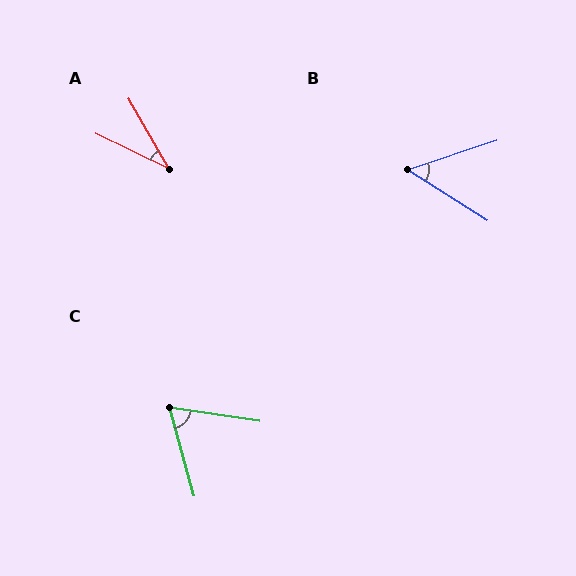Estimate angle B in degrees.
Approximately 51 degrees.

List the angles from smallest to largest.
A (34°), B (51°), C (66°).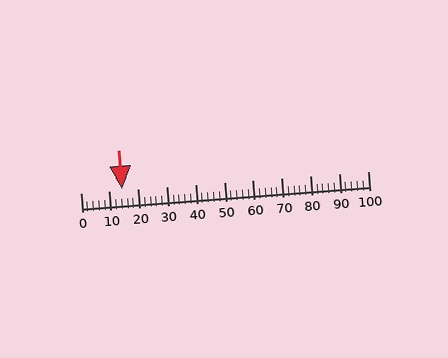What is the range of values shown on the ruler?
The ruler shows values from 0 to 100.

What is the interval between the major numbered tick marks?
The major tick marks are spaced 10 units apart.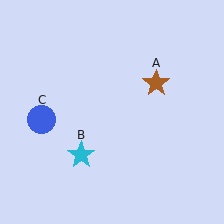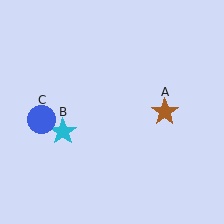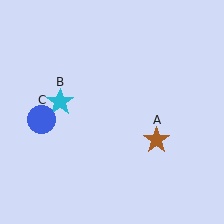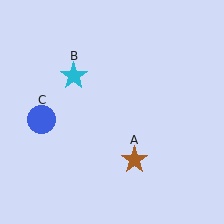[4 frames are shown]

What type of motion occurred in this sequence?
The brown star (object A), cyan star (object B) rotated clockwise around the center of the scene.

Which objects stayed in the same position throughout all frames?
Blue circle (object C) remained stationary.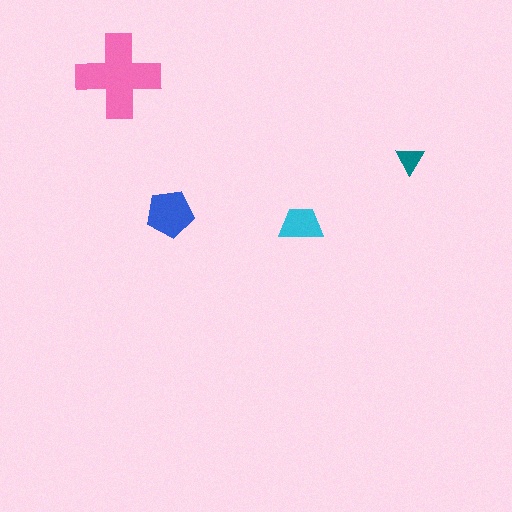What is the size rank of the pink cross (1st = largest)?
1st.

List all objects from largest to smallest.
The pink cross, the blue pentagon, the cyan trapezoid, the teal triangle.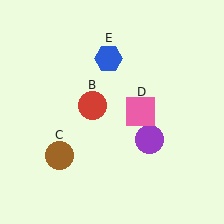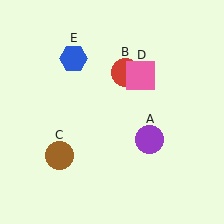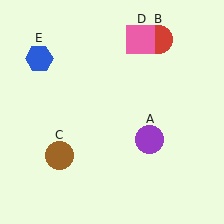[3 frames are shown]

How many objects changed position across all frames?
3 objects changed position: red circle (object B), pink square (object D), blue hexagon (object E).